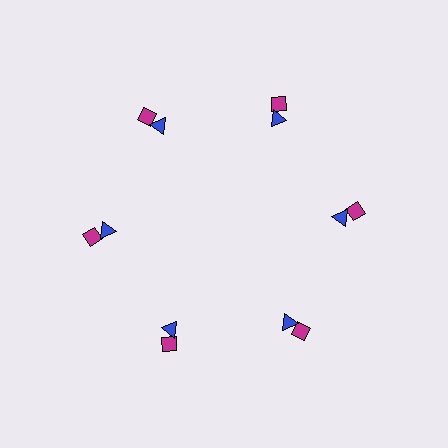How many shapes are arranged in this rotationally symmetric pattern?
There are 12 shapes, arranged in 6 groups of 2.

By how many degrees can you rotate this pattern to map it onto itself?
The pattern maps onto itself every 60 degrees of rotation.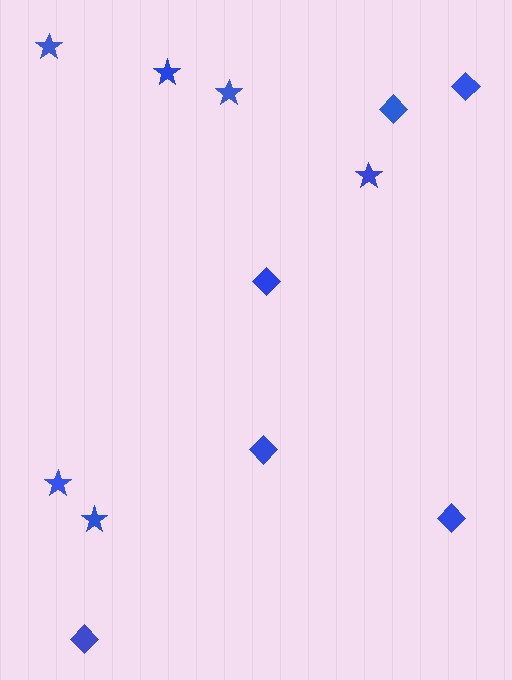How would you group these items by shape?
There are 2 groups: one group of stars (6) and one group of diamonds (6).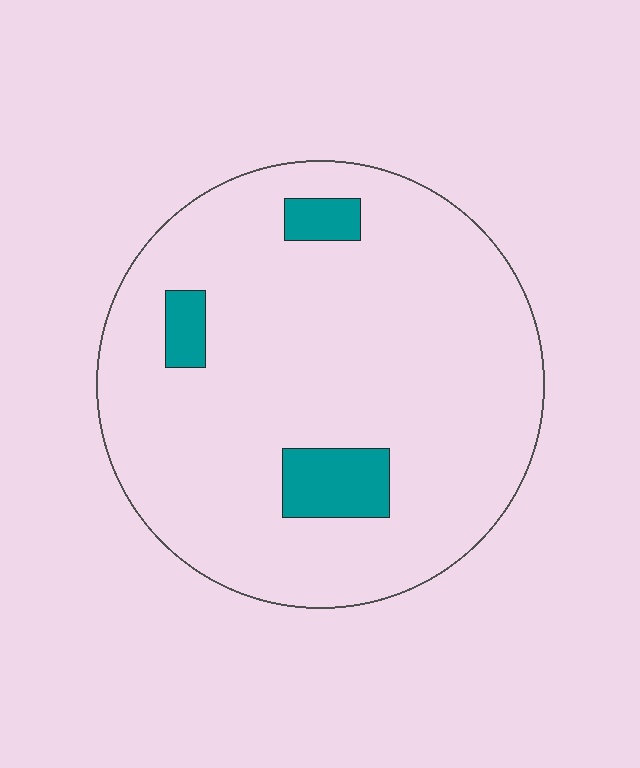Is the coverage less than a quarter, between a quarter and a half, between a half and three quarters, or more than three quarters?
Less than a quarter.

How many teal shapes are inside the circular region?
3.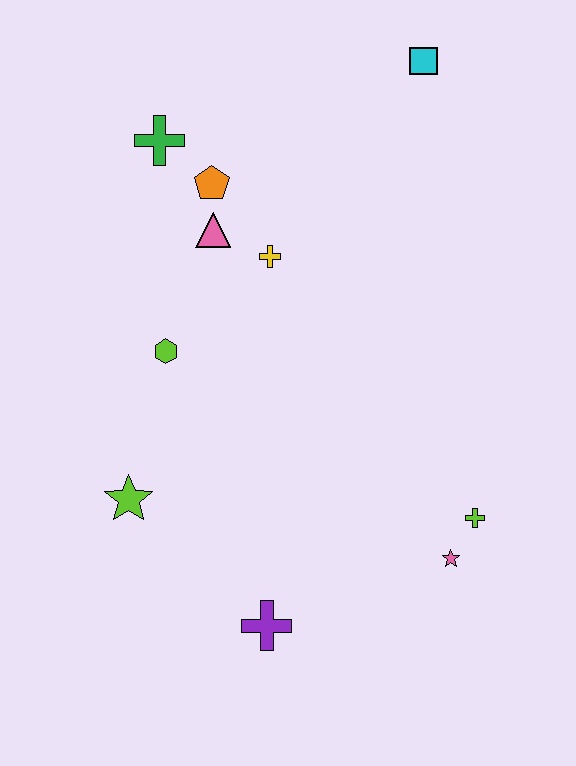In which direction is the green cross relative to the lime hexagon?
The green cross is above the lime hexagon.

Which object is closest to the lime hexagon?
The pink triangle is closest to the lime hexagon.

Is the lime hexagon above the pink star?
Yes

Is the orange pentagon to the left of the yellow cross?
Yes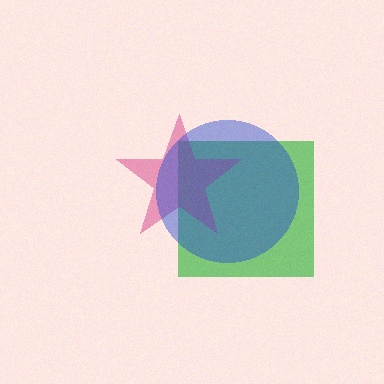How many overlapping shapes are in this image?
There are 3 overlapping shapes in the image.